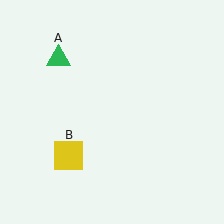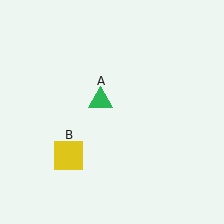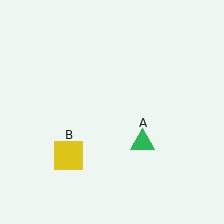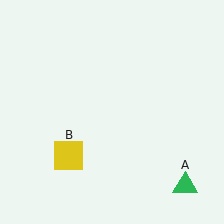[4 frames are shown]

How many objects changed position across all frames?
1 object changed position: green triangle (object A).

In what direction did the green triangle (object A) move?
The green triangle (object A) moved down and to the right.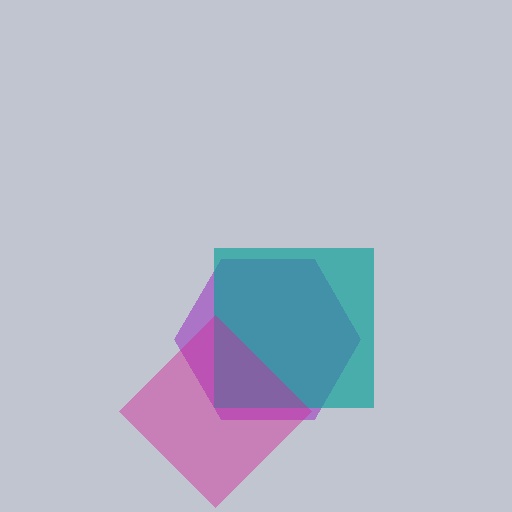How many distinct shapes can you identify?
There are 3 distinct shapes: a purple hexagon, a teal square, a magenta diamond.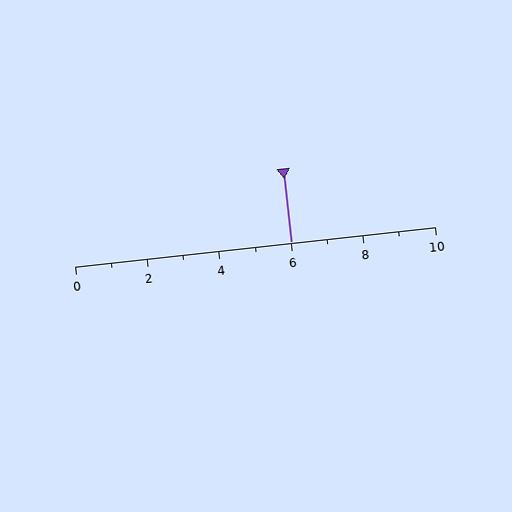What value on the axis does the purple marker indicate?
The marker indicates approximately 6.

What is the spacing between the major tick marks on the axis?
The major ticks are spaced 2 apart.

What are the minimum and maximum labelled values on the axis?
The axis runs from 0 to 10.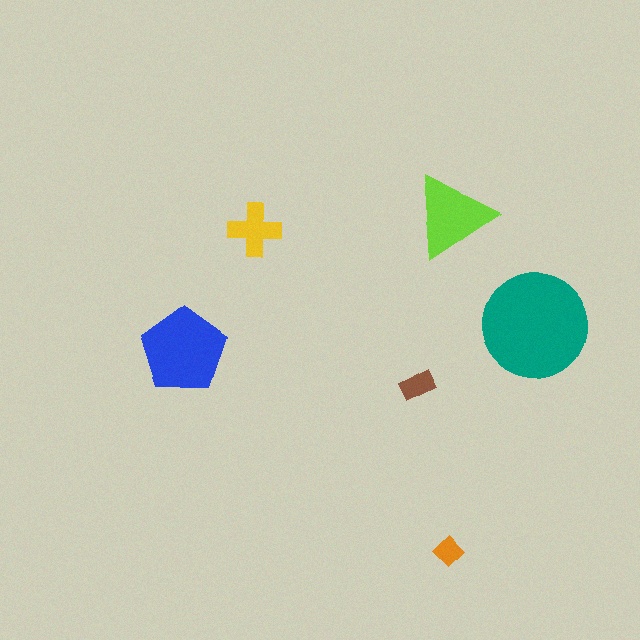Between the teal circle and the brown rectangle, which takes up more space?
The teal circle.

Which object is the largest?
The teal circle.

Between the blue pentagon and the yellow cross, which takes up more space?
The blue pentagon.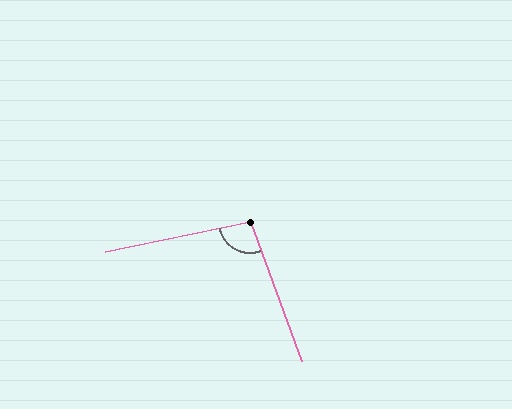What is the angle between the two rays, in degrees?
Approximately 99 degrees.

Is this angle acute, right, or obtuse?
It is obtuse.